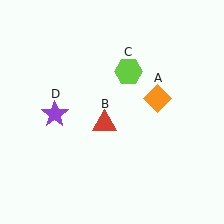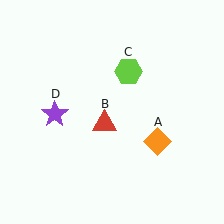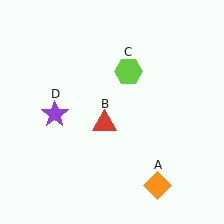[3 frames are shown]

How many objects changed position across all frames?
1 object changed position: orange diamond (object A).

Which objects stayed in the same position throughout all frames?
Red triangle (object B) and lime hexagon (object C) and purple star (object D) remained stationary.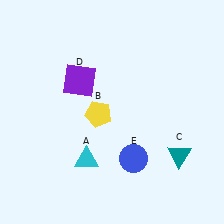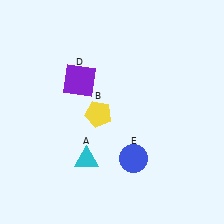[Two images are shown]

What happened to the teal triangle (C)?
The teal triangle (C) was removed in Image 2. It was in the bottom-right area of Image 1.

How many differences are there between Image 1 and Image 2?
There is 1 difference between the two images.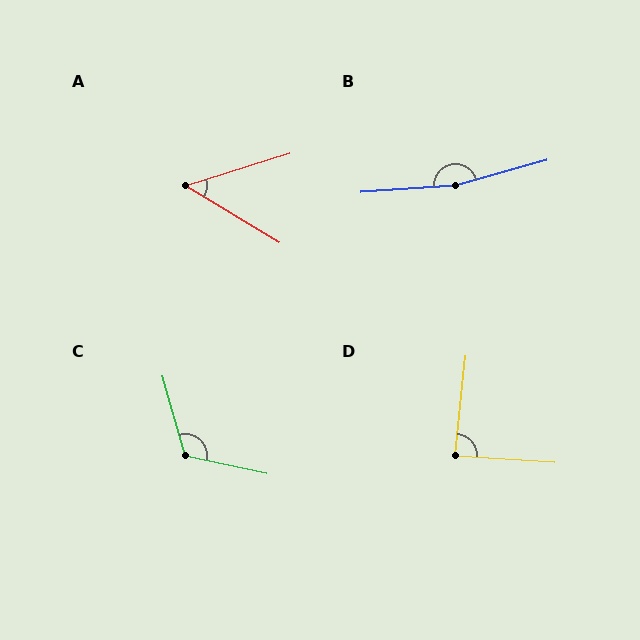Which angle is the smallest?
A, at approximately 48 degrees.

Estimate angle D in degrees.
Approximately 88 degrees.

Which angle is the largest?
B, at approximately 168 degrees.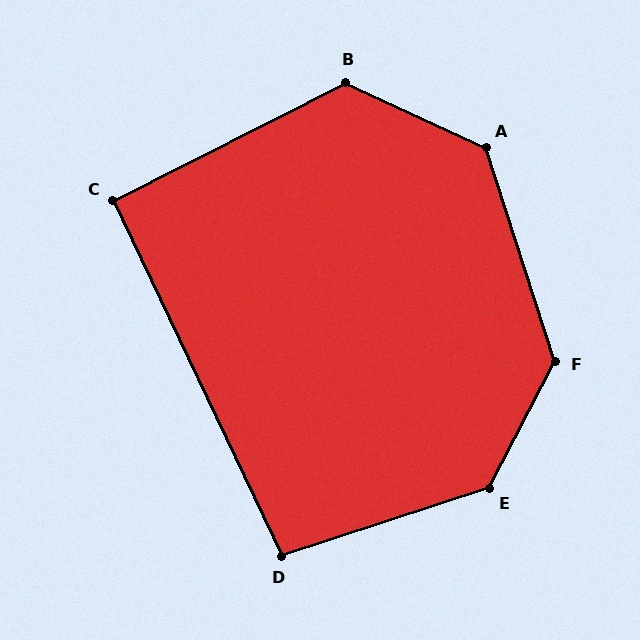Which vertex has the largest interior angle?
E, at approximately 135 degrees.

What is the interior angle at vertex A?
Approximately 133 degrees (obtuse).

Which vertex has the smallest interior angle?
C, at approximately 92 degrees.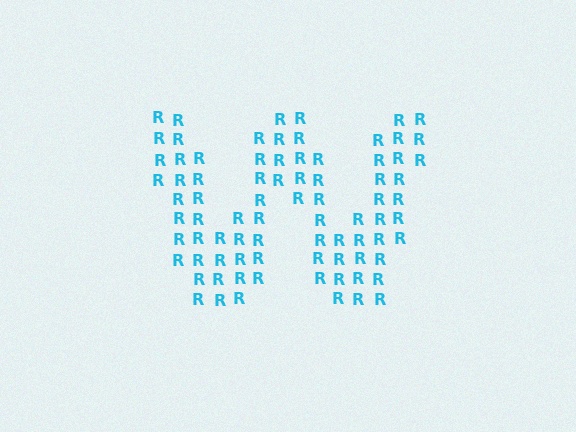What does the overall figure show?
The overall figure shows the letter W.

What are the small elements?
The small elements are letter R's.